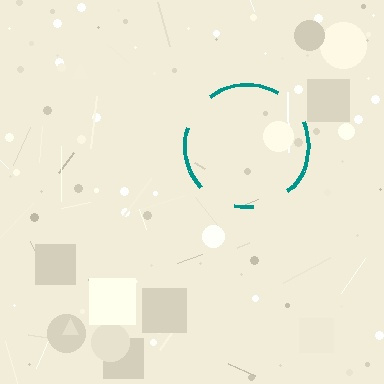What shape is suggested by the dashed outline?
The dashed outline suggests a circle.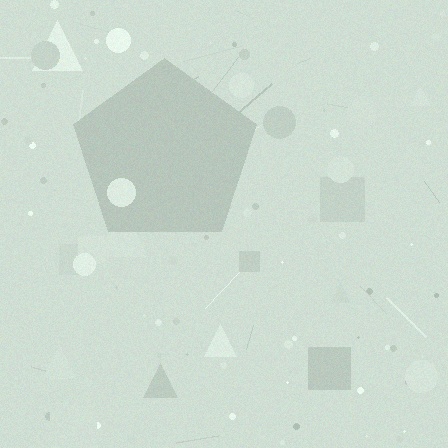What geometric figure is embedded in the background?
A pentagon is embedded in the background.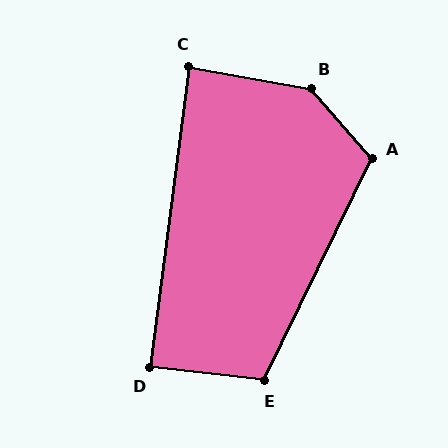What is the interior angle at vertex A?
Approximately 114 degrees (obtuse).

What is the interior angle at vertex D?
Approximately 89 degrees (approximately right).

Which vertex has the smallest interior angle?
C, at approximately 87 degrees.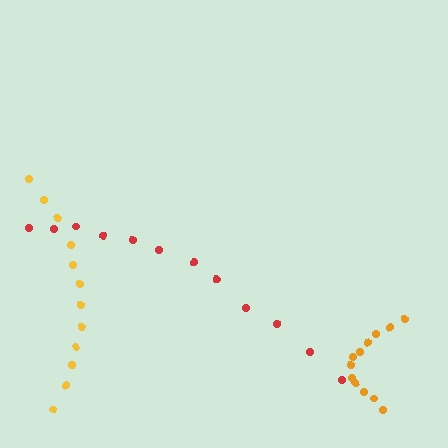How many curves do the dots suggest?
There are 3 distinct paths.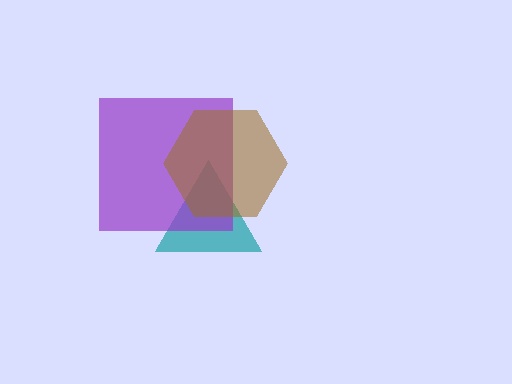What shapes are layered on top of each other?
The layered shapes are: a teal triangle, a purple square, a brown hexagon.